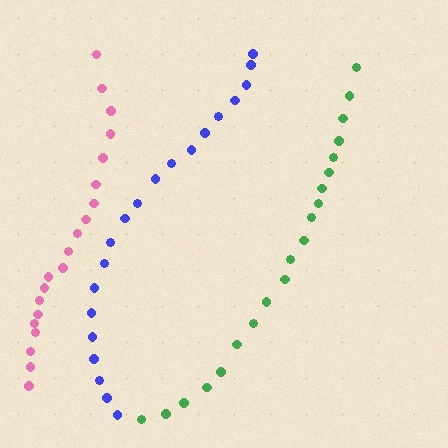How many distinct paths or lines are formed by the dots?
There are 3 distinct paths.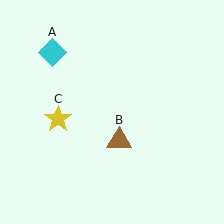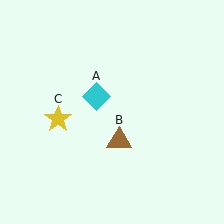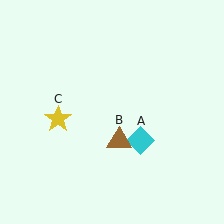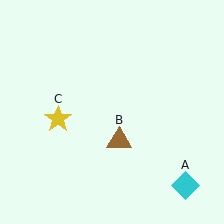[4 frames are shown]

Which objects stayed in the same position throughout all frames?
Brown triangle (object B) and yellow star (object C) remained stationary.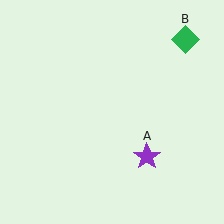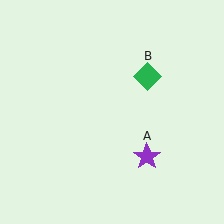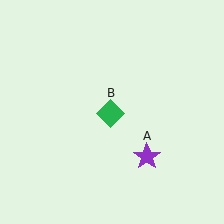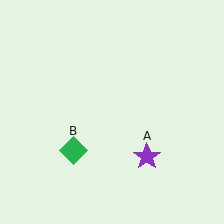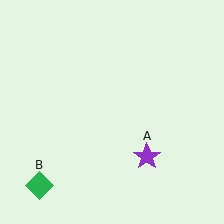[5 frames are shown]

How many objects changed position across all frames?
1 object changed position: green diamond (object B).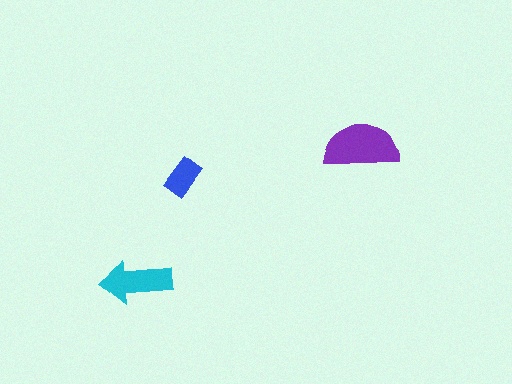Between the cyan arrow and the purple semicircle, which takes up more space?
The purple semicircle.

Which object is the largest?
The purple semicircle.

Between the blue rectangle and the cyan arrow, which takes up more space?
The cyan arrow.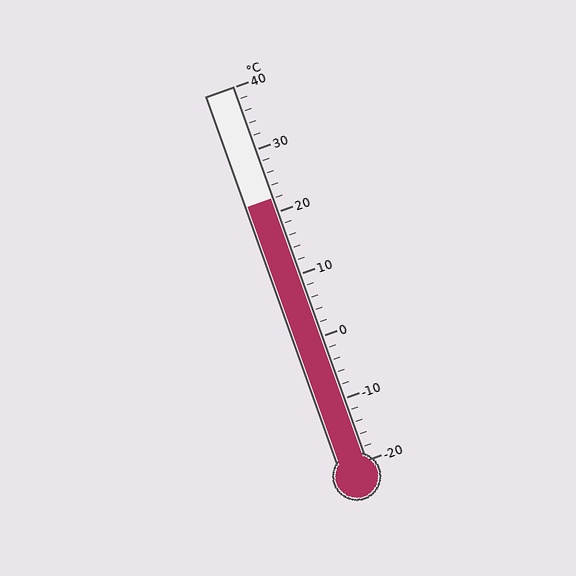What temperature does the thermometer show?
The thermometer shows approximately 22°C.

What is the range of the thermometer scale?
The thermometer scale ranges from -20°C to 40°C.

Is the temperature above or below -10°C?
The temperature is above -10°C.